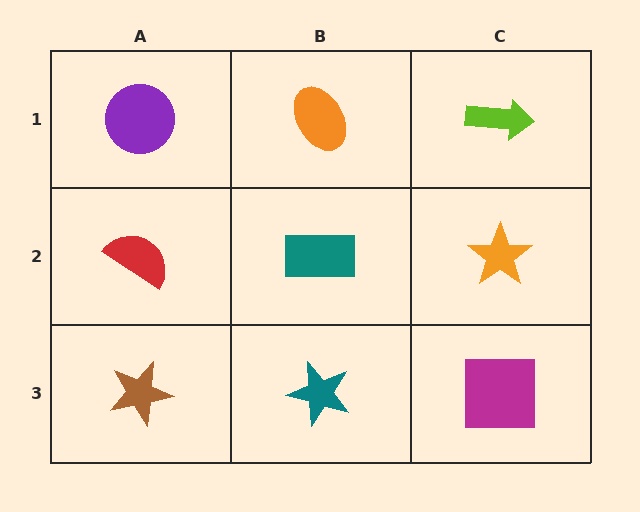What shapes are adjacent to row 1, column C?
An orange star (row 2, column C), an orange ellipse (row 1, column B).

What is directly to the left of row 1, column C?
An orange ellipse.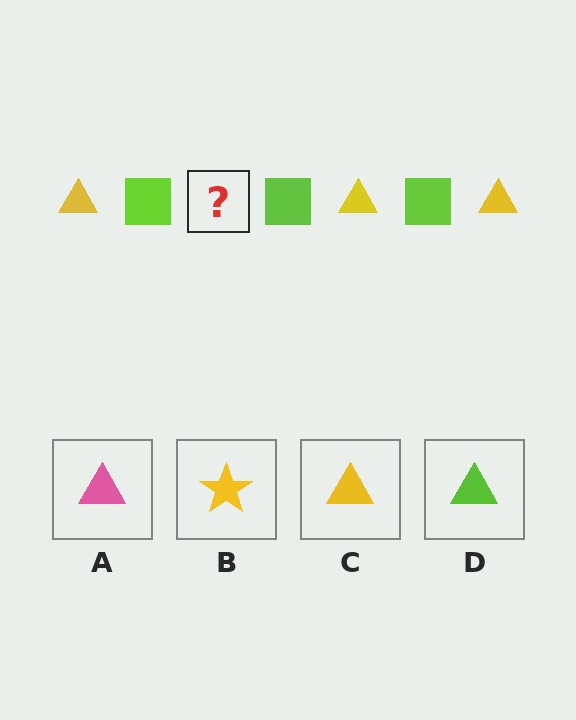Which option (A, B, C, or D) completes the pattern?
C.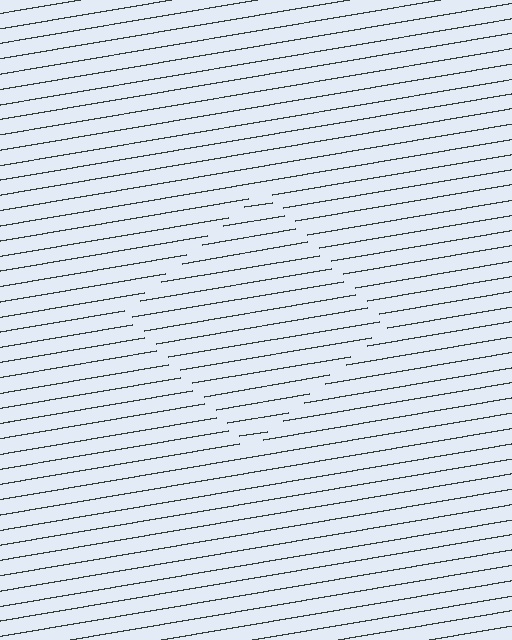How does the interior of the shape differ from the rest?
The interior of the shape contains the same grating, shifted by half a period — the contour is defined by the phase discontinuity where line-ends from the inner and outer gratings abut.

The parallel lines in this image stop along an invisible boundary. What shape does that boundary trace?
An illusory square. The interior of the shape contains the same grating, shifted by half a period — the contour is defined by the phase discontinuity where line-ends from the inner and outer gratings abut.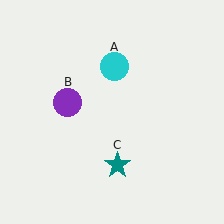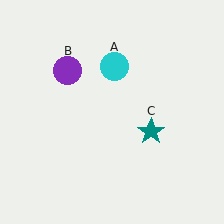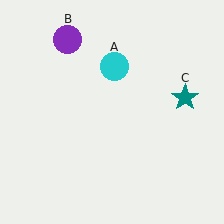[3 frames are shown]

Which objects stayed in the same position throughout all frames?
Cyan circle (object A) remained stationary.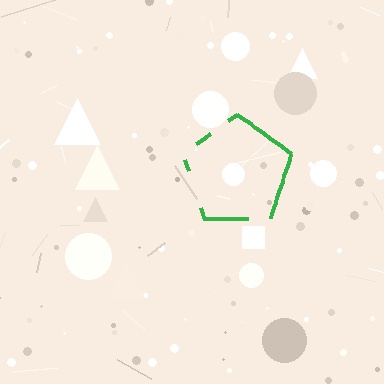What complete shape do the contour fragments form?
The contour fragments form a pentagon.